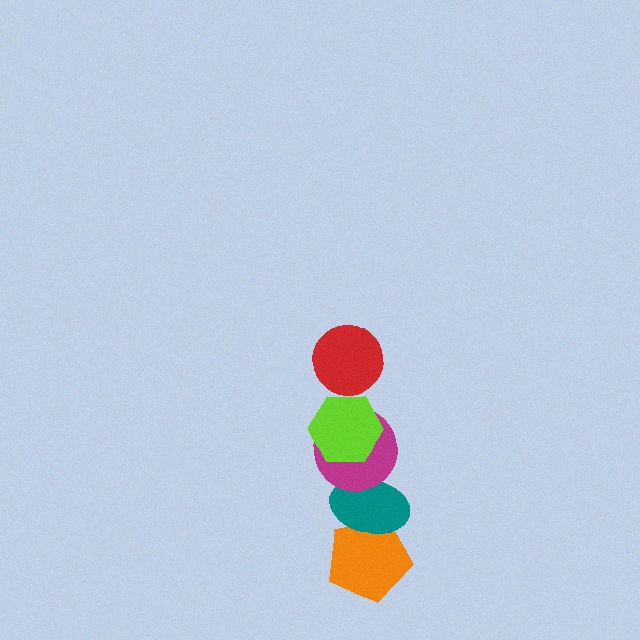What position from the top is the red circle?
The red circle is 1st from the top.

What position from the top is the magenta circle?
The magenta circle is 3rd from the top.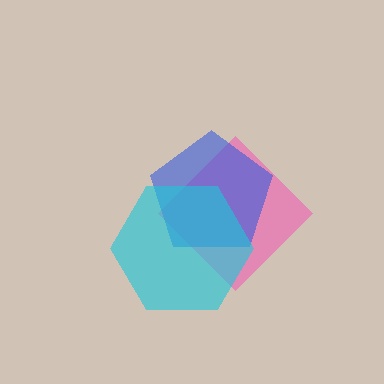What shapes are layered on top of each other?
The layered shapes are: a pink diamond, a blue pentagon, a cyan hexagon.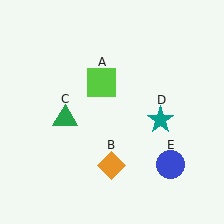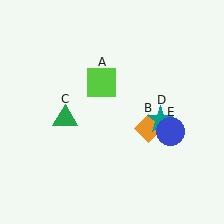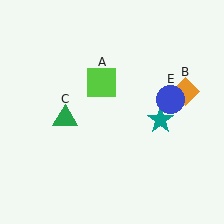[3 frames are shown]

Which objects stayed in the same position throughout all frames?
Lime square (object A) and green triangle (object C) and teal star (object D) remained stationary.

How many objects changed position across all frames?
2 objects changed position: orange diamond (object B), blue circle (object E).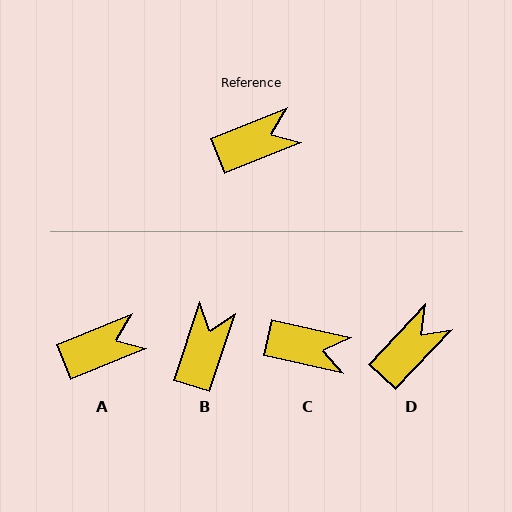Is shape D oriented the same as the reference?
No, it is off by about 25 degrees.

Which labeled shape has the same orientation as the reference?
A.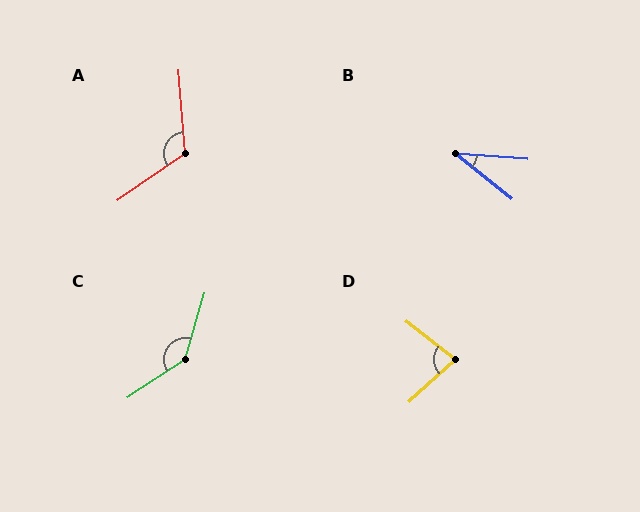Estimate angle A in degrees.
Approximately 121 degrees.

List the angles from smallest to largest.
B (35°), D (81°), A (121°), C (139°).